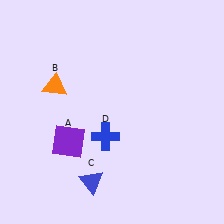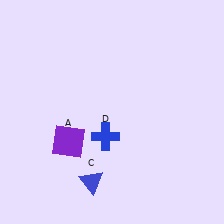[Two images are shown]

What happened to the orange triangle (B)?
The orange triangle (B) was removed in Image 2. It was in the top-left area of Image 1.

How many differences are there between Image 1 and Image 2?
There is 1 difference between the two images.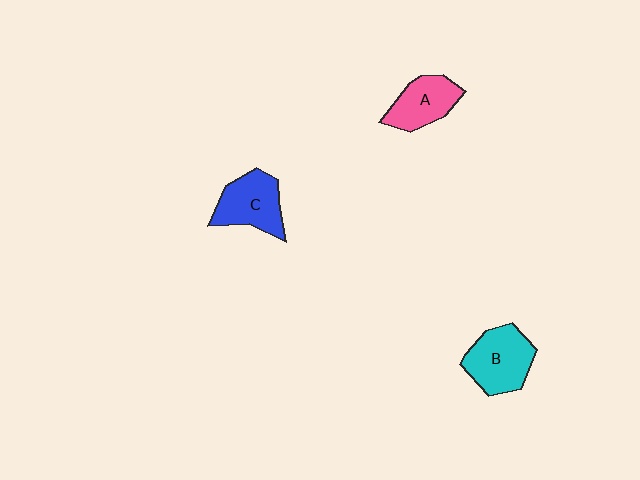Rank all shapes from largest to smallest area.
From largest to smallest: B (cyan), C (blue), A (pink).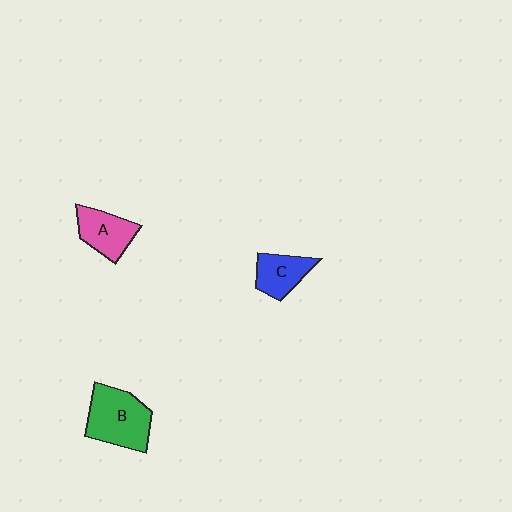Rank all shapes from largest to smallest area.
From largest to smallest: B (green), A (pink), C (blue).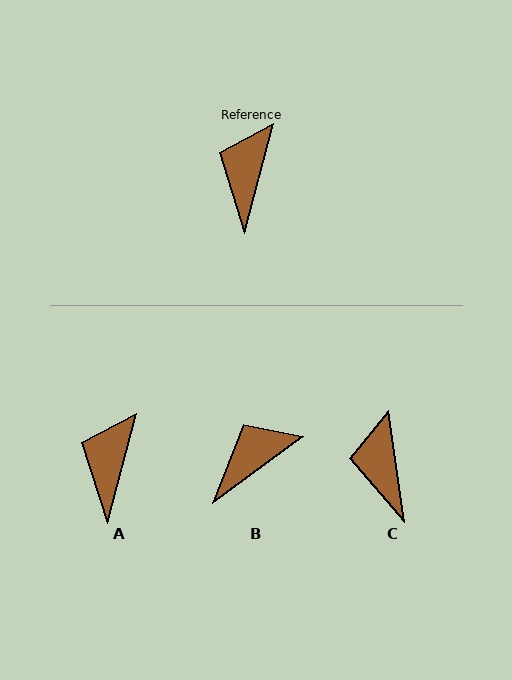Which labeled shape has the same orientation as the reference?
A.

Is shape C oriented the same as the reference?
No, it is off by about 23 degrees.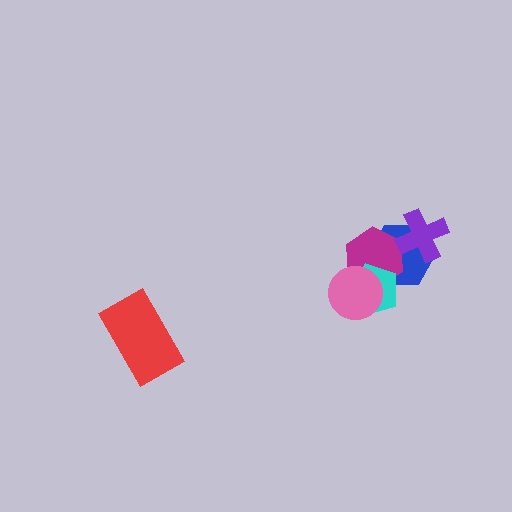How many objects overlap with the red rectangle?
0 objects overlap with the red rectangle.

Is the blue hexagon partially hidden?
Yes, it is partially covered by another shape.